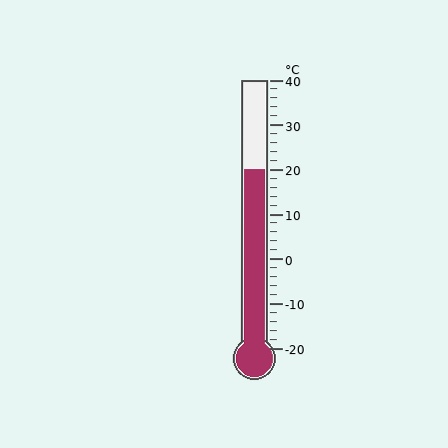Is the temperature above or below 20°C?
The temperature is at 20°C.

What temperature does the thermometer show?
The thermometer shows approximately 20°C.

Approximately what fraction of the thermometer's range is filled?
The thermometer is filled to approximately 65% of its range.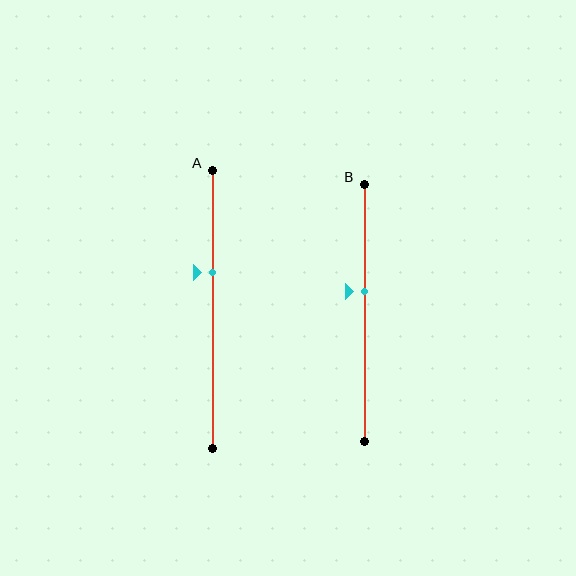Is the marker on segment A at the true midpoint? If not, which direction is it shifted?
No, the marker on segment A is shifted upward by about 13% of the segment length.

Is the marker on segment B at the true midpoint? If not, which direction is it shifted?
No, the marker on segment B is shifted upward by about 8% of the segment length.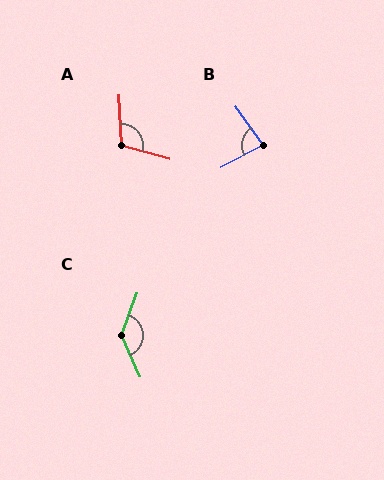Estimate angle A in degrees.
Approximately 109 degrees.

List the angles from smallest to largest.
B (82°), A (109°), C (136°).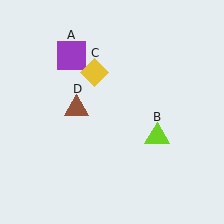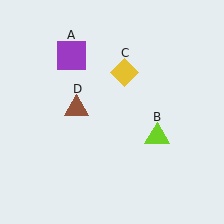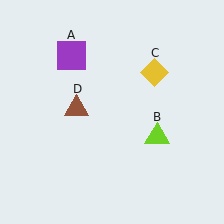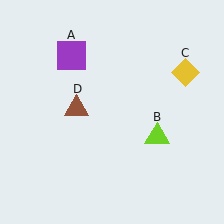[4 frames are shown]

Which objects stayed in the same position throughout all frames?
Purple square (object A) and lime triangle (object B) and brown triangle (object D) remained stationary.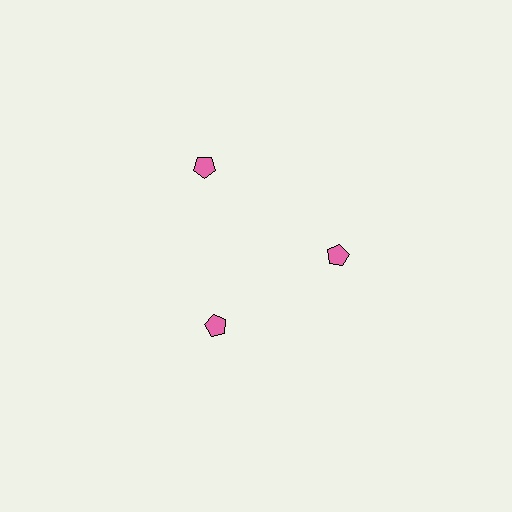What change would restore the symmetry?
The symmetry would be restored by moving it inward, back onto the ring so that all 3 pentagons sit at equal angles and equal distance from the center.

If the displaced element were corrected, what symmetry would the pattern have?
It would have 3-fold rotational symmetry — the pattern would map onto itself every 120 degrees.